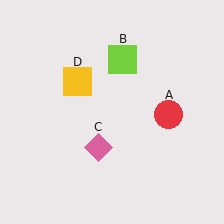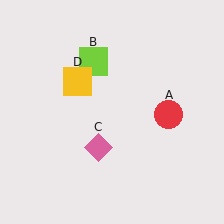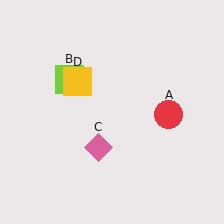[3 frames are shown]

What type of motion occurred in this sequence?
The lime square (object B) rotated counterclockwise around the center of the scene.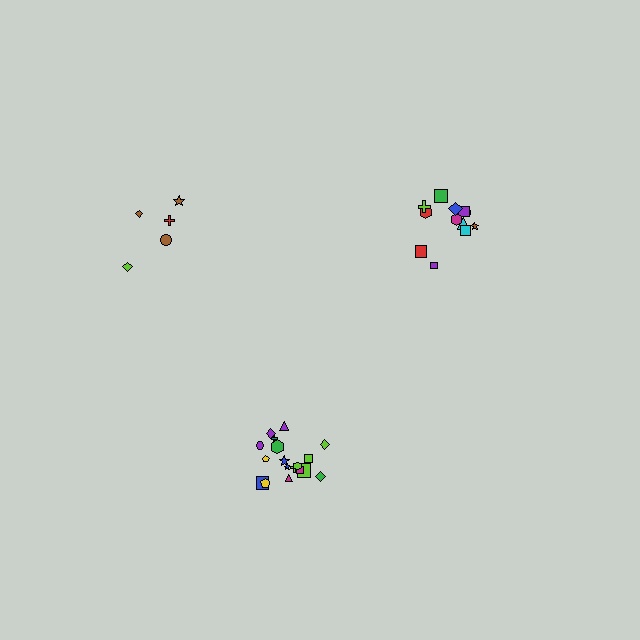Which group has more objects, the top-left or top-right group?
The top-right group.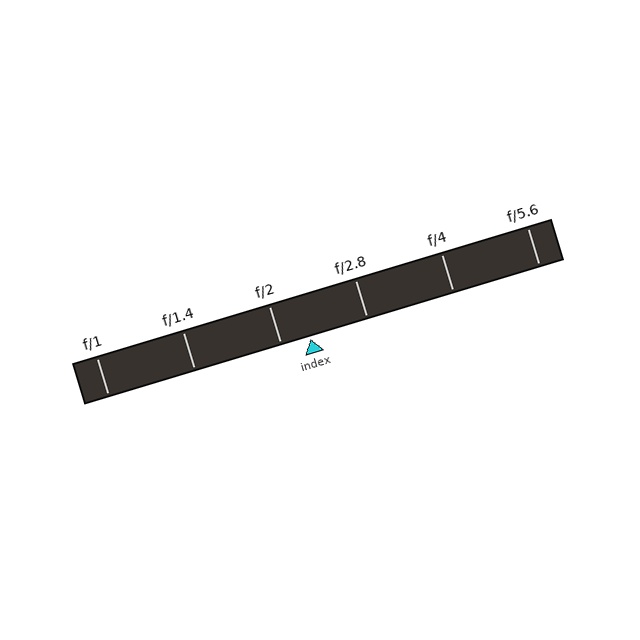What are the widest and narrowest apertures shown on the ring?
The widest aperture shown is f/1 and the narrowest is f/5.6.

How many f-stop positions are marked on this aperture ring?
There are 6 f-stop positions marked.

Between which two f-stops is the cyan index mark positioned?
The index mark is between f/2 and f/2.8.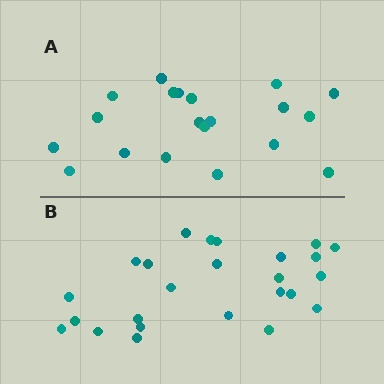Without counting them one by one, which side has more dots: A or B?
Region B (the bottom region) has more dots.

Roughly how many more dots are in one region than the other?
Region B has about 5 more dots than region A.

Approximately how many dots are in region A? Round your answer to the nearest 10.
About 20 dots.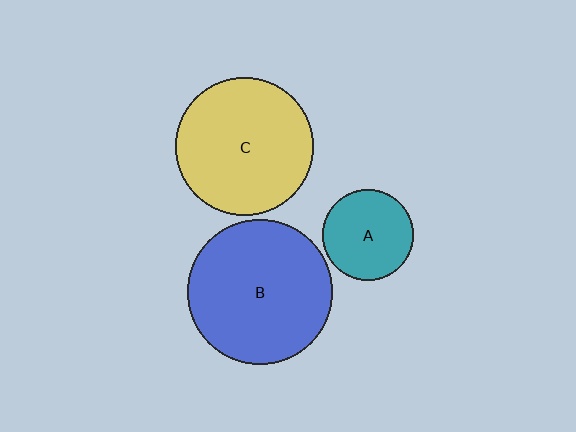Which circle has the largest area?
Circle B (blue).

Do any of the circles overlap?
No, none of the circles overlap.